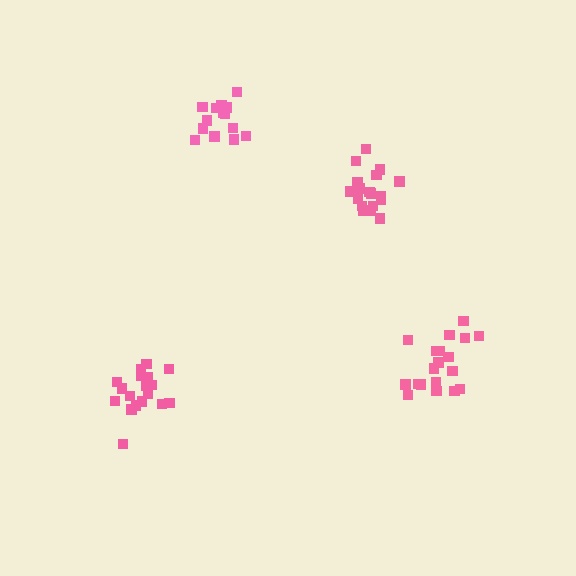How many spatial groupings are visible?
There are 4 spatial groupings.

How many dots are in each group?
Group 1: 20 dots, Group 2: 18 dots, Group 3: 14 dots, Group 4: 18 dots (70 total).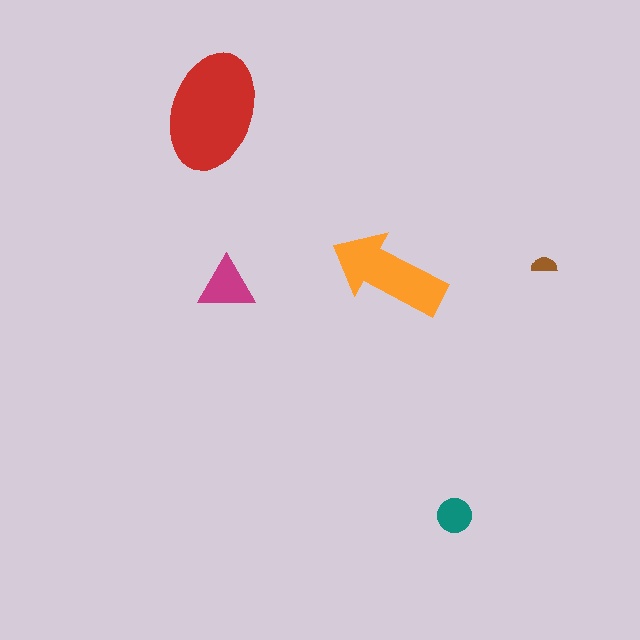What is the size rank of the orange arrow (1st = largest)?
2nd.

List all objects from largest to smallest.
The red ellipse, the orange arrow, the magenta triangle, the teal circle, the brown semicircle.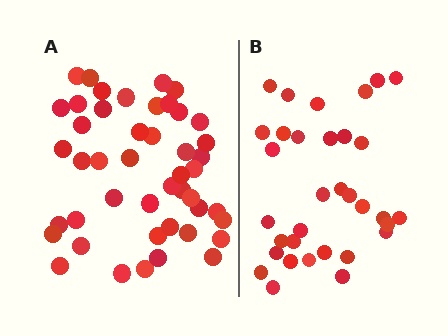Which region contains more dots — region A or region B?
Region A (the left region) has more dots.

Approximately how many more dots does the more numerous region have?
Region A has approximately 15 more dots than region B.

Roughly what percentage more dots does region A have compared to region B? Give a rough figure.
About 40% more.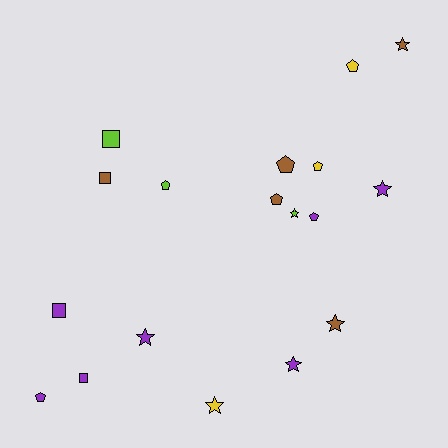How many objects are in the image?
There are 18 objects.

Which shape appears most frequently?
Star, with 7 objects.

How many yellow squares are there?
There are no yellow squares.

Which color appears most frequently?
Purple, with 7 objects.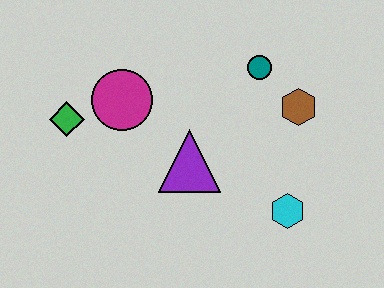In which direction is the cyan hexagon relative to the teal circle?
The cyan hexagon is below the teal circle.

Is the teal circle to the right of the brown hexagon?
No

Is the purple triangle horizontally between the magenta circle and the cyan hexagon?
Yes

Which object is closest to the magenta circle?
The green diamond is closest to the magenta circle.